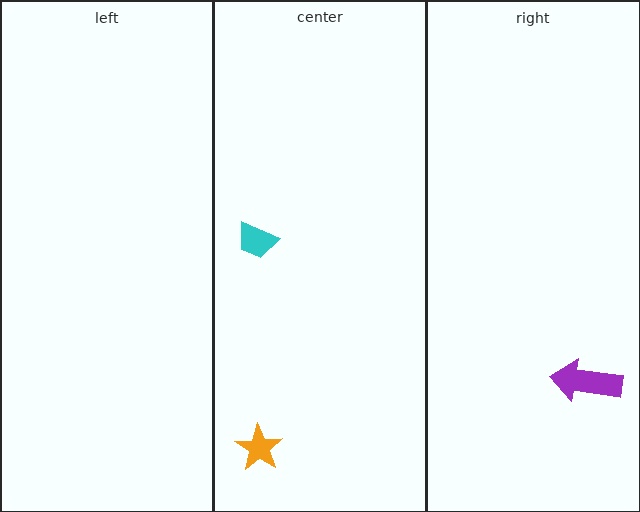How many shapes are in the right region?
1.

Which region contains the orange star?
The center region.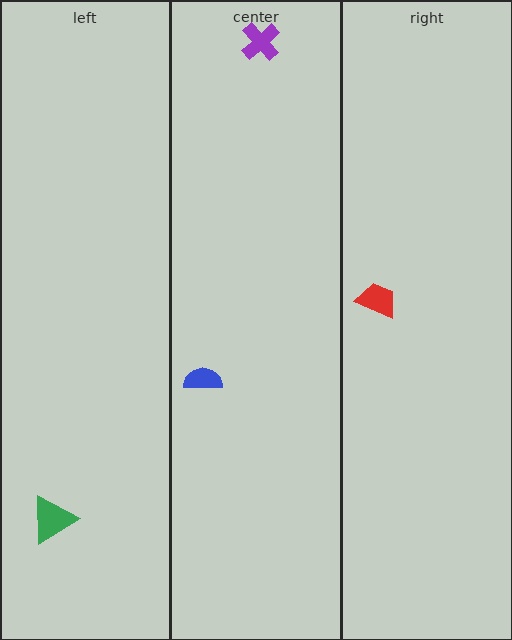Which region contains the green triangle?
The left region.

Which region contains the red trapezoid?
The right region.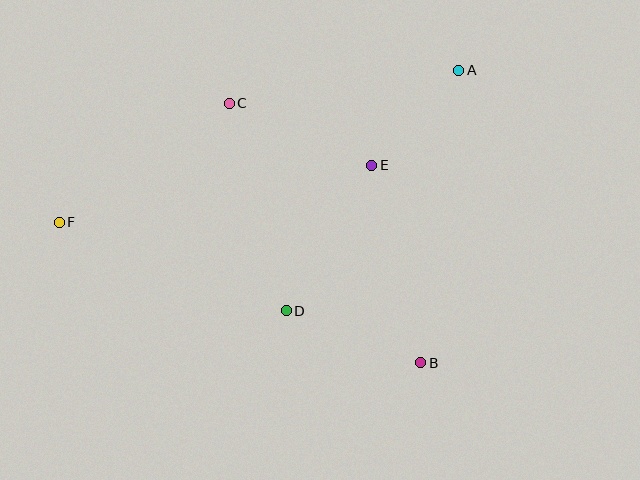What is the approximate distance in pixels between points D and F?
The distance between D and F is approximately 244 pixels.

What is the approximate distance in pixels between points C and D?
The distance between C and D is approximately 215 pixels.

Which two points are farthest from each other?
Points A and F are farthest from each other.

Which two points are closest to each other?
Points A and E are closest to each other.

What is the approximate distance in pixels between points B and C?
The distance between B and C is approximately 323 pixels.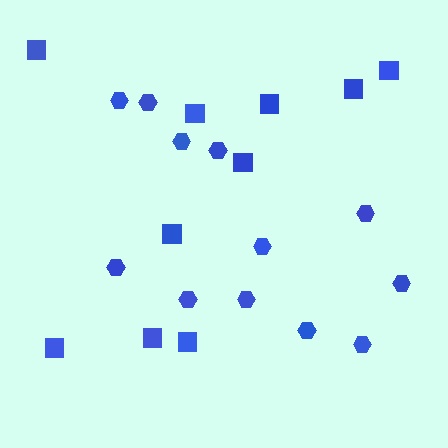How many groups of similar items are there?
There are 2 groups: one group of hexagons (12) and one group of squares (10).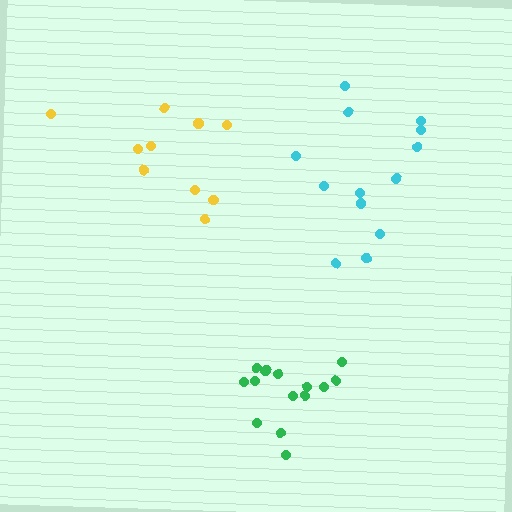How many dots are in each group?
Group 1: 10 dots, Group 2: 14 dots, Group 3: 13 dots (37 total).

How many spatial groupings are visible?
There are 3 spatial groupings.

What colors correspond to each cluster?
The clusters are colored: yellow, green, cyan.